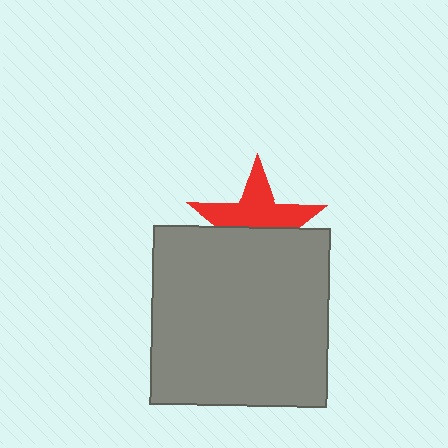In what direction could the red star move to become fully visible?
The red star could move up. That would shift it out from behind the gray rectangle entirely.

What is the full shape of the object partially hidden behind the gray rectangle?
The partially hidden object is a red star.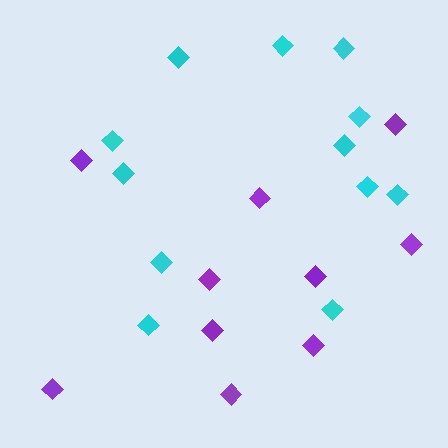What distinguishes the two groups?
There are 2 groups: one group of cyan diamonds (12) and one group of purple diamonds (10).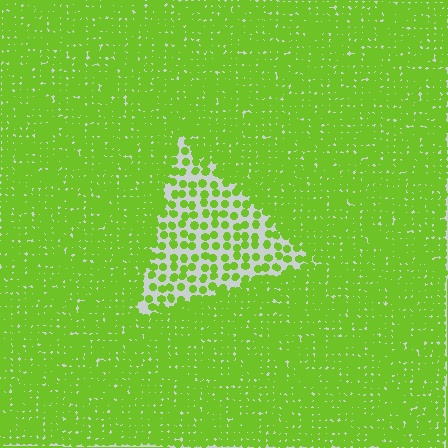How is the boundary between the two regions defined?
The boundary is defined by a change in element density (approximately 2.6x ratio). All elements are the same color, size, and shape.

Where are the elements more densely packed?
The elements are more densely packed outside the triangle boundary.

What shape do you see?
I see a triangle.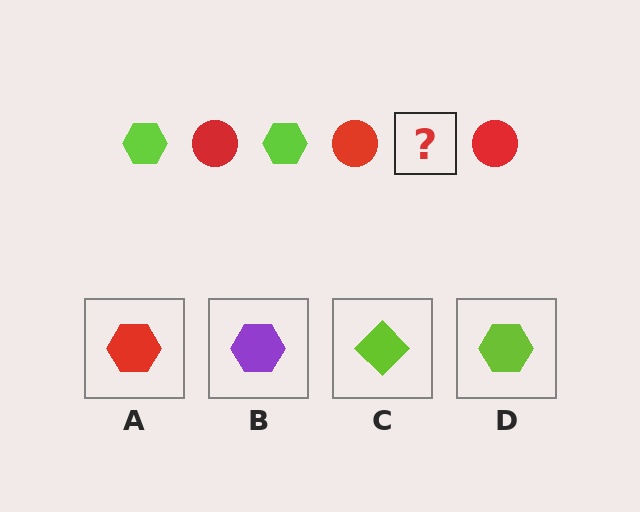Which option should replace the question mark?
Option D.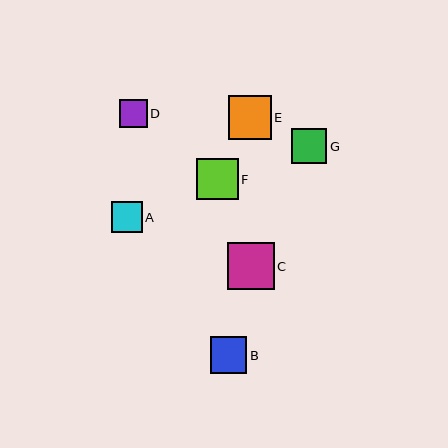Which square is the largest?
Square C is the largest with a size of approximately 47 pixels.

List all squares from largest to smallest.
From largest to smallest: C, E, F, B, G, A, D.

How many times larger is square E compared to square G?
Square E is approximately 1.2 times the size of square G.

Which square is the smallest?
Square D is the smallest with a size of approximately 28 pixels.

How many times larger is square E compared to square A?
Square E is approximately 1.4 times the size of square A.